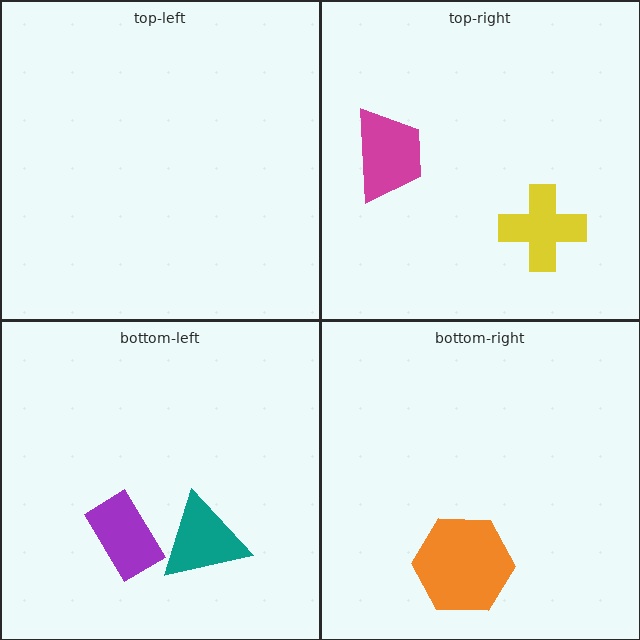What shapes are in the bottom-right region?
The orange hexagon.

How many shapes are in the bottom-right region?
1.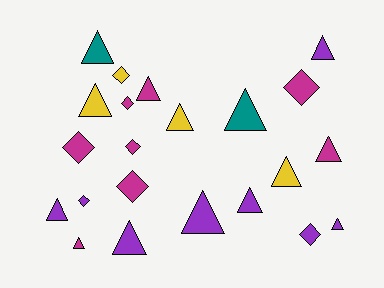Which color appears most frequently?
Purple, with 8 objects.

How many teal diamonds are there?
There are no teal diamonds.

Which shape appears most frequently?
Triangle, with 14 objects.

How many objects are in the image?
There are 22 objects.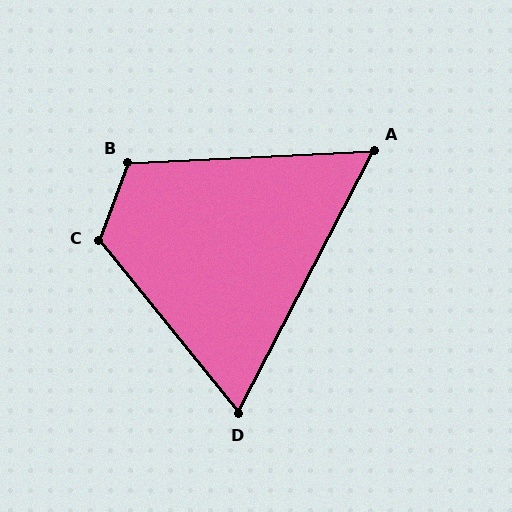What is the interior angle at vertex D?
Approximately 66 degrees (acute).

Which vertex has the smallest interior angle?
A, at approximately 60 degrees.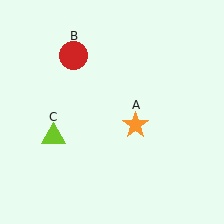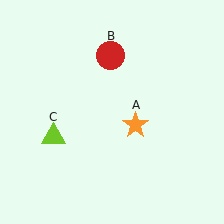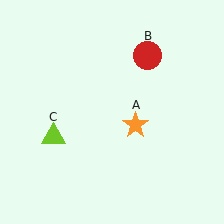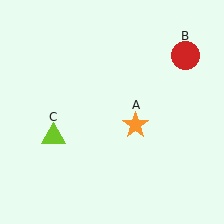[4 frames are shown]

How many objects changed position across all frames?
1 object changed position: red circle (object B).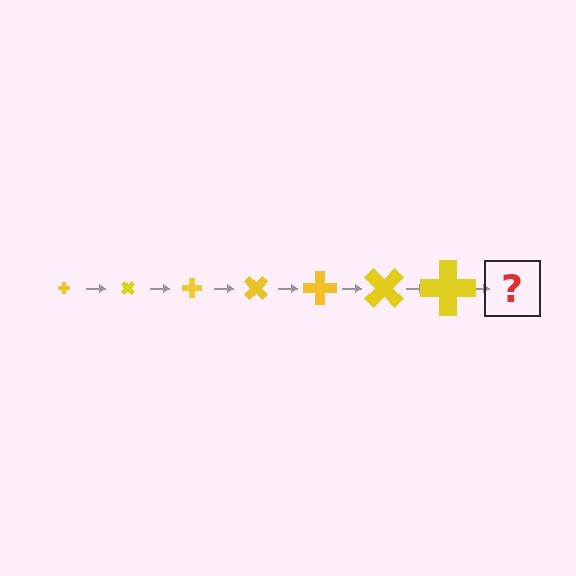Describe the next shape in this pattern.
It should be a cross, larger than the previous one and rotated 315 degrees from the start.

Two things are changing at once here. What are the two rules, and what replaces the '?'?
The two rules are that the cross grows larger each step and it rotates 45 degrees each step. The '?' should be a cross, larger than the previous one and rotated 315 degrees from the start.